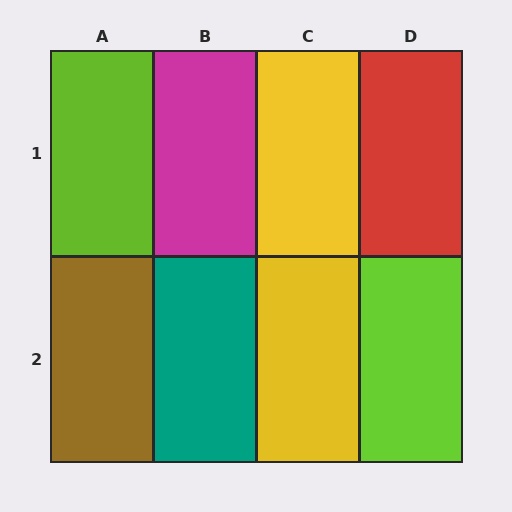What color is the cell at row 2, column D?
Lime.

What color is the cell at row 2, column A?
Brown.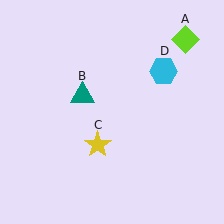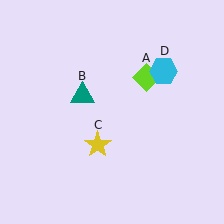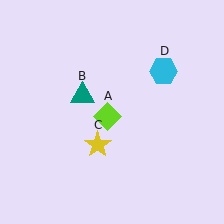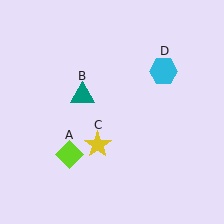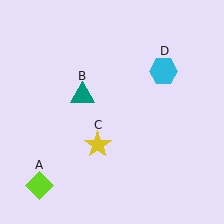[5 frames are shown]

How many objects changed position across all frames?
1 object changed position: lime diamond (object A).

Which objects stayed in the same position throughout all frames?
Teal triangle (object B) and yellow star (object C) and cyan hexagon (object D) remained stationary.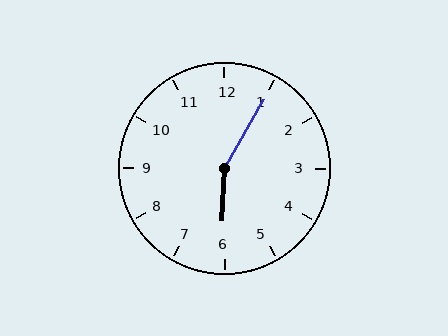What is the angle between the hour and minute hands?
Approximately 152 degrees.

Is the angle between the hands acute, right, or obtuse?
It is obtuse.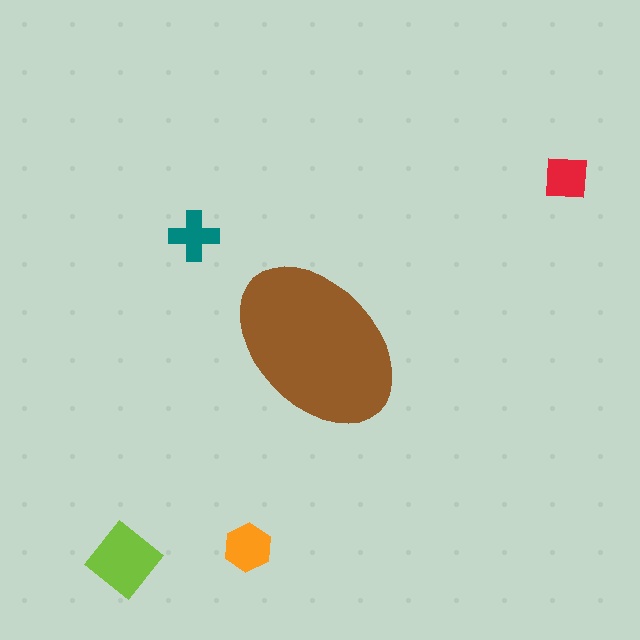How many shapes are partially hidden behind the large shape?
0 shapes are partially hidden.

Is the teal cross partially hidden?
No, the teal cross is fully visible.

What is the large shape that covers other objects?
A brown ellipse.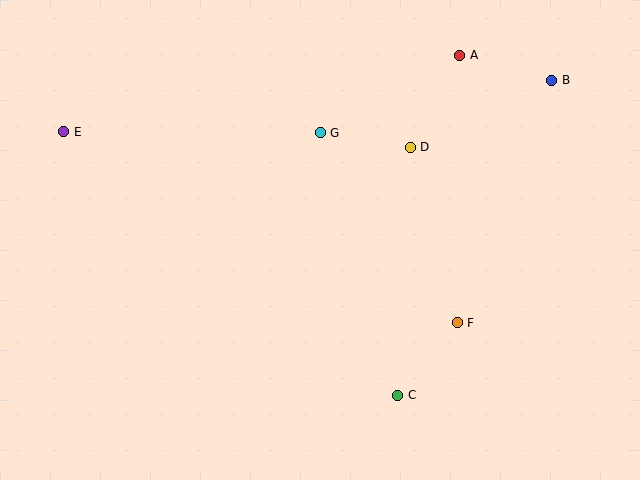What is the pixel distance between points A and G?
The distance between A and G is 159 pixels.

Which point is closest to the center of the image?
Point G at (320, 133) is closest to the center.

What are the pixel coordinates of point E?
Point E is at (64, 132).